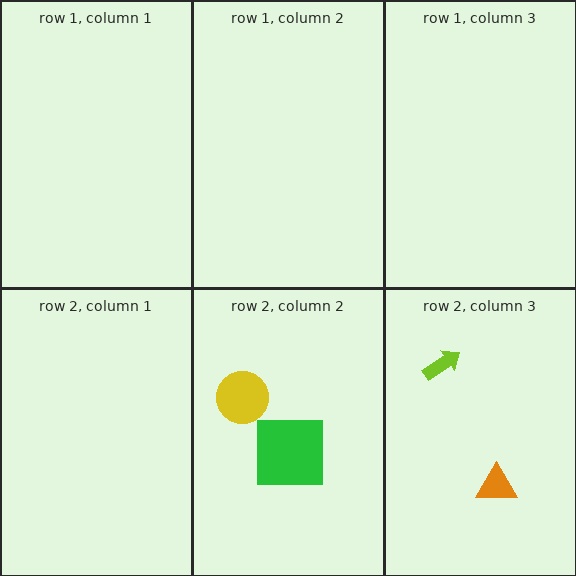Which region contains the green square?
The row 2, column 2 region.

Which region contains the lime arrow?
The row 2, column 3 region.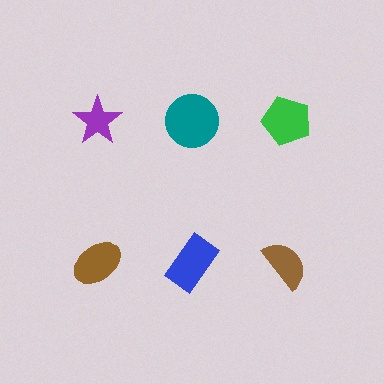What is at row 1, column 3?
A green pentagon.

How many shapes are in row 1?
3 shapes.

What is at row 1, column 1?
A purple star.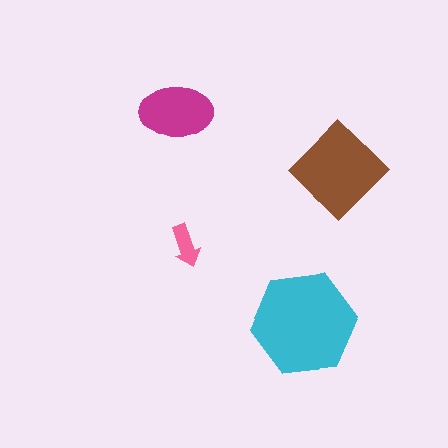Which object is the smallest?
The pink arrow.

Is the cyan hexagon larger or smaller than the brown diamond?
Larger.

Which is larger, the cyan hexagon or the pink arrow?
The cyan hexagon.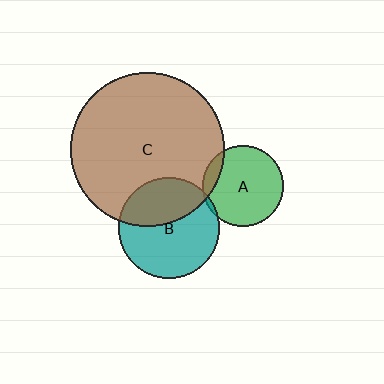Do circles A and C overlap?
Yes.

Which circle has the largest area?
Circle C (brown).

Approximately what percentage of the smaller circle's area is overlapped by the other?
Approximately 10%.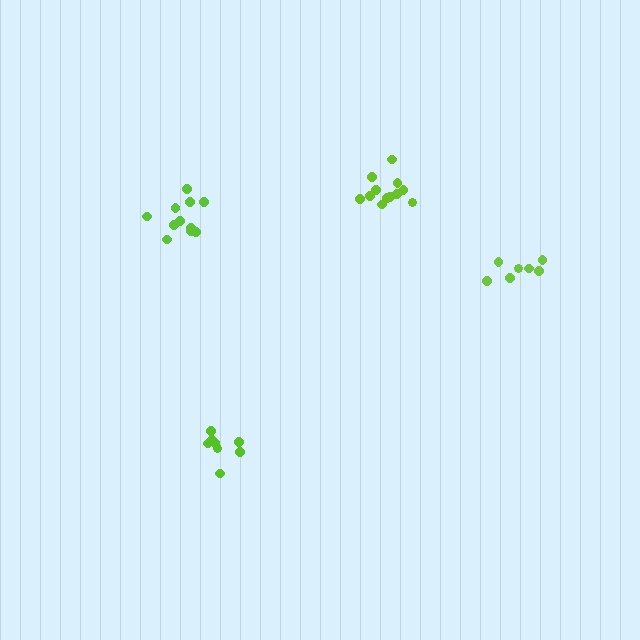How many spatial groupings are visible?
There are 4 spatial groupings.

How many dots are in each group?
Group 1: 11 dots, Group 2: 8 dots, Group 3: 7 dots, Group 4: 13 dots (39 total).